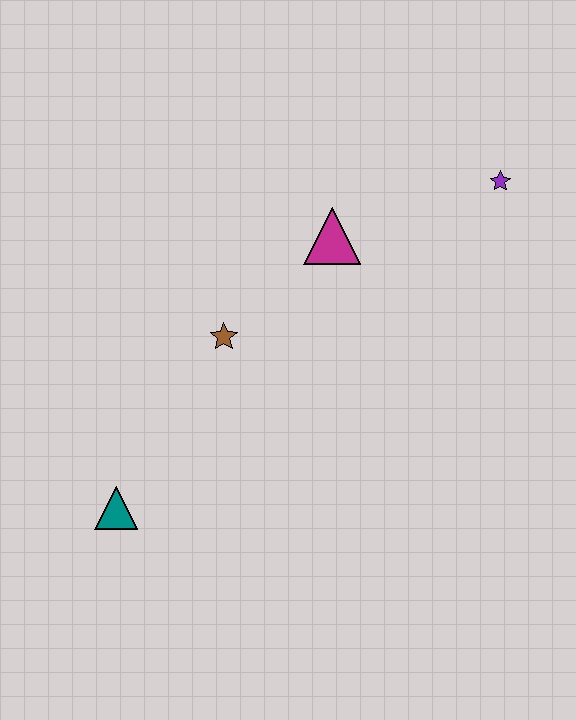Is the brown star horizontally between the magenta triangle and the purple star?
No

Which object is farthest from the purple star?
The teal triangle is farthest from the purple star.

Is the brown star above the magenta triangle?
No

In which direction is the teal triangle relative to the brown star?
The teal triangle is below the brown star.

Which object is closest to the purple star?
The magenta triangle is closest to the purple star.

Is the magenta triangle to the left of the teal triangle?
No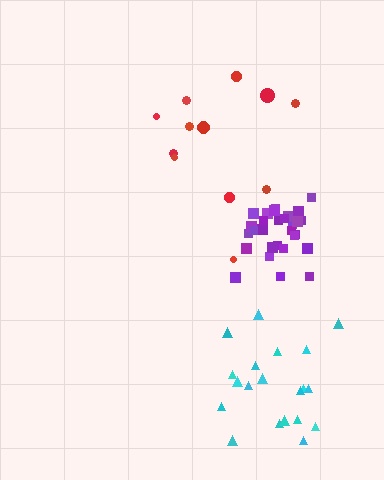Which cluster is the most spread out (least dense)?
Red.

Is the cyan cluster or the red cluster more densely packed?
Cyan.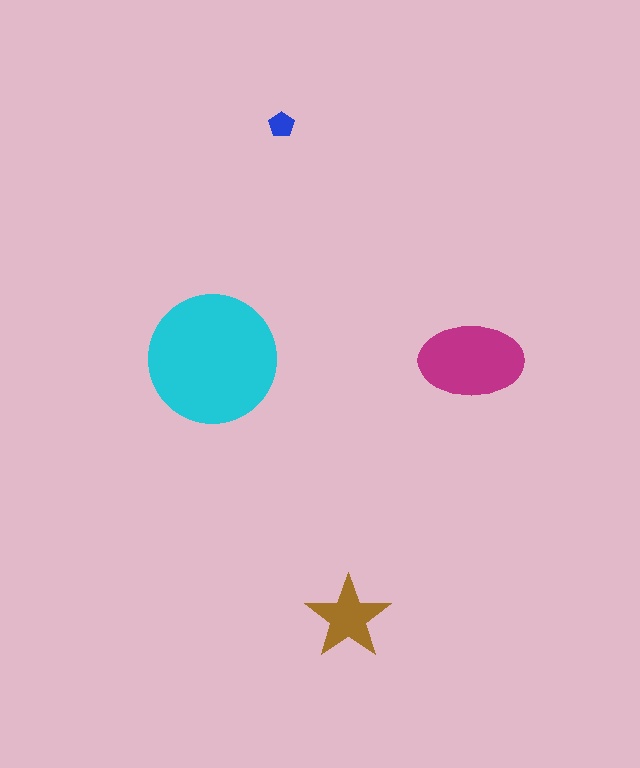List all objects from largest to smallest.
The cyan circle, the magenta ellipse, the brown star, the blue pentagon.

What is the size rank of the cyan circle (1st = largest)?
1st.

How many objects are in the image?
There are 4 objects in the image.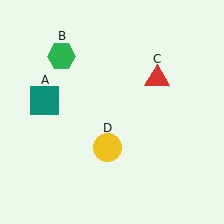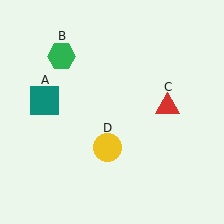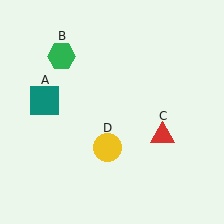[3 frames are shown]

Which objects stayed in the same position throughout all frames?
Teal square (object A) and green hexagon (object B) and yellow circle (object D) remained stationary.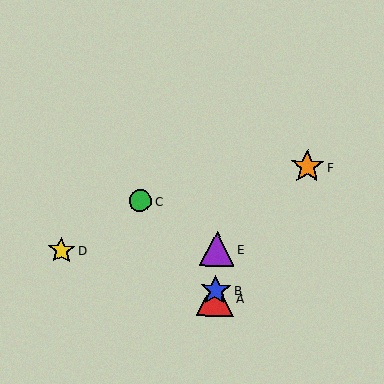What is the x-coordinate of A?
Object A is at x≈215.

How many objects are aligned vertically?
3 objects (A, B, E) are aligned vertically.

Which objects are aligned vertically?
Objects A, B, E are aligned vertically.